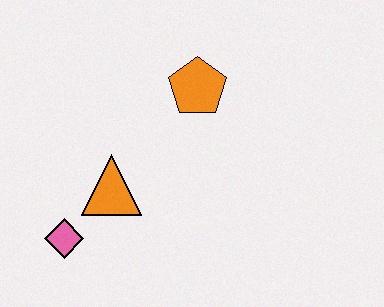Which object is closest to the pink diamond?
The orange triangle is closest to the pink diamond.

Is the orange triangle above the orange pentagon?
No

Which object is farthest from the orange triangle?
The orange pentagon is farthest from the orange triangle.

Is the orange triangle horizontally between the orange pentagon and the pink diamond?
Yes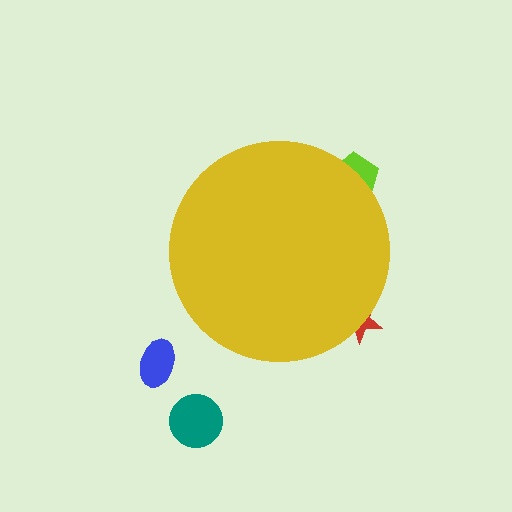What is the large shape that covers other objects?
A yellow circle.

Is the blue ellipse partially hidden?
No, the blue ellipse is fully visible.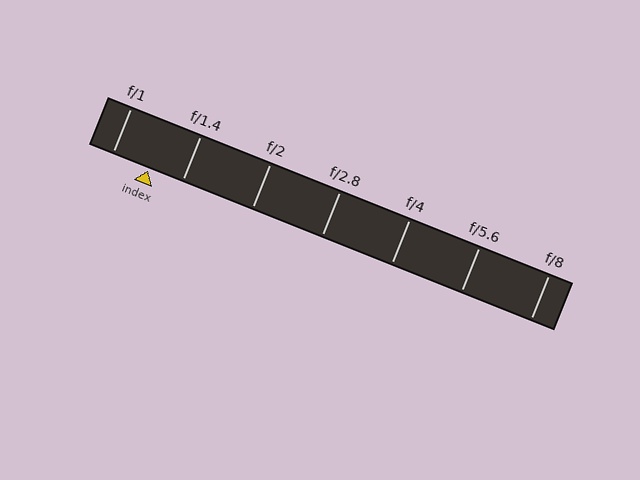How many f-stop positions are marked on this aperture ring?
There are 7 f-stop positions marked.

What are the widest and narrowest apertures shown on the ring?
The widest aperture shown is f/1 and the narrowest is f/8.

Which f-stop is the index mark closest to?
The index mark is closest to f/1.4.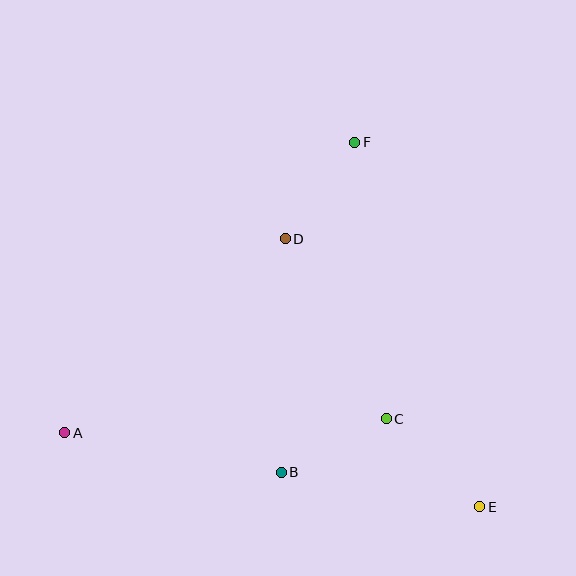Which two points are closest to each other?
Points B and C are closest to each other.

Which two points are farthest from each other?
Points A and E are farthest from each other.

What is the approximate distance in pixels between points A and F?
The distance between A and F is approximately 410 pixels.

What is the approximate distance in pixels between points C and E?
The distance between C and E is approximately 129 pixels.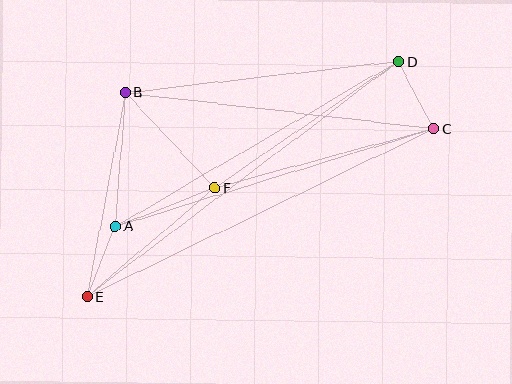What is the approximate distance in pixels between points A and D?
The distance between A and D is approximately 328 pixels.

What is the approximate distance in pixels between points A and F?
The distance between A and F is approximately 107 pixels.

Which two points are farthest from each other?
Points D and E are farthest from each other.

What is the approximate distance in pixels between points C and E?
The distance between C and E is approximately 385 pixels.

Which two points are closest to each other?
Points A and E are closest to each other.